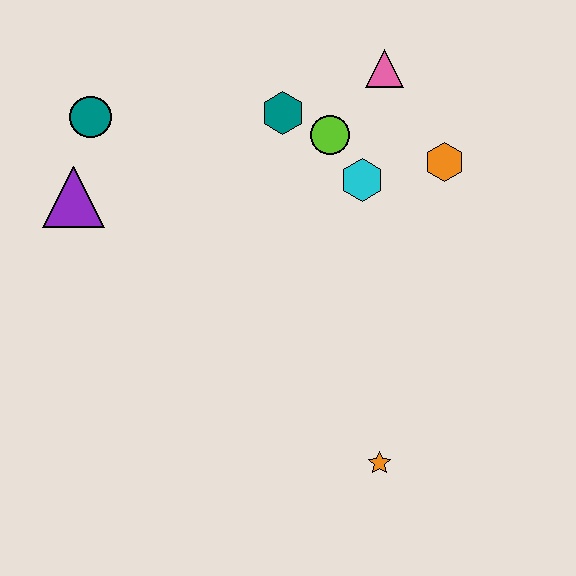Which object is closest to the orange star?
The cyan hexagon is closest to the orange star.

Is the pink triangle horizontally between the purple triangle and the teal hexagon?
No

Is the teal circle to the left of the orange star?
Yes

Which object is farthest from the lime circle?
The orange star is farthest from the lime circle.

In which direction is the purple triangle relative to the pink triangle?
The purple triangle is to the left of the pink triangle.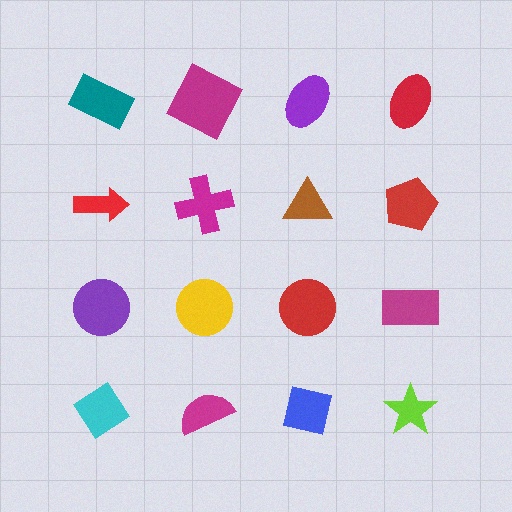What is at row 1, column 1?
A teal rectangle.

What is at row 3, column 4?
A magenta rectangle.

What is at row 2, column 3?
A brown triangle.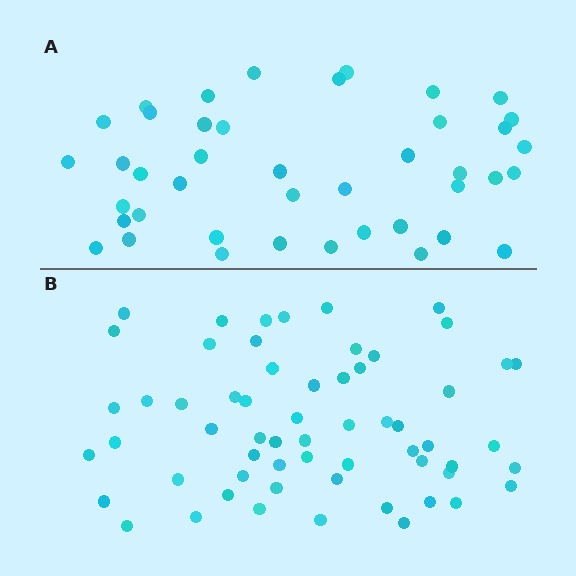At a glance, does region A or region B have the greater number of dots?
Region B (the bottom region) has more dots.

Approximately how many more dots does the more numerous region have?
Region B has approximately 20 more dots than region A.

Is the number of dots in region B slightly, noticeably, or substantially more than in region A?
Region B has noticeably more, but not dramatically so. The ratio is roughly 1.4 to 1.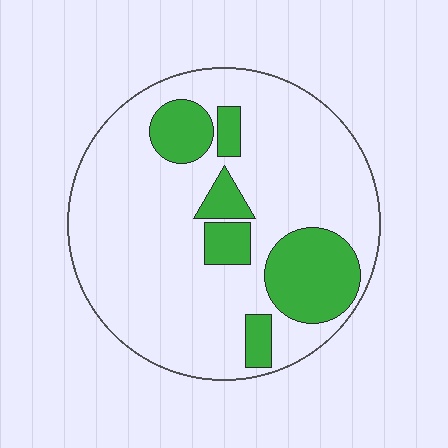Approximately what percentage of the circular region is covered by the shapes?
Approximately 20%.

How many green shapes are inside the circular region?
6.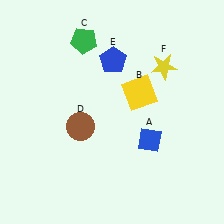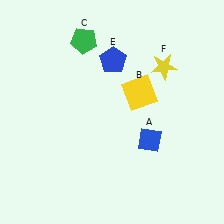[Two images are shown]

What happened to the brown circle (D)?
The brown circle (D) was removed in Image 2. It was in the bottom-left area of Image 1.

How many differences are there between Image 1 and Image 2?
There is 1 difference between the two images.